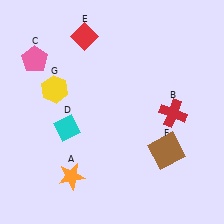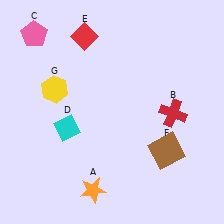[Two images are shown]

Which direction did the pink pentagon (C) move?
The pink pentagon (C) moved up.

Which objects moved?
The objects that moved are: the orange star (A), the pink pentagon (C).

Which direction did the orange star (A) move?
The orange star (A) moved right.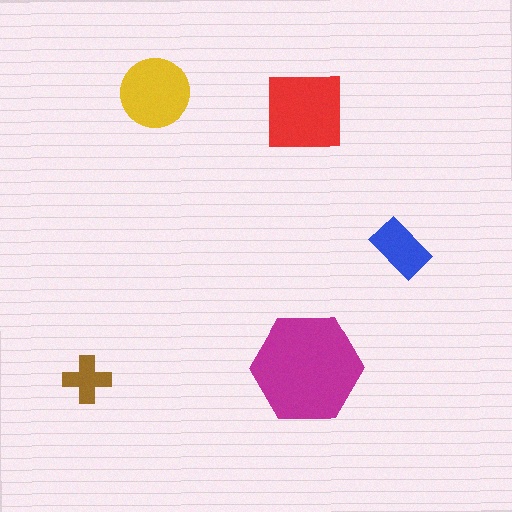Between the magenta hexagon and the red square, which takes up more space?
The magenta hexagon.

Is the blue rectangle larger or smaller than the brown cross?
Larger.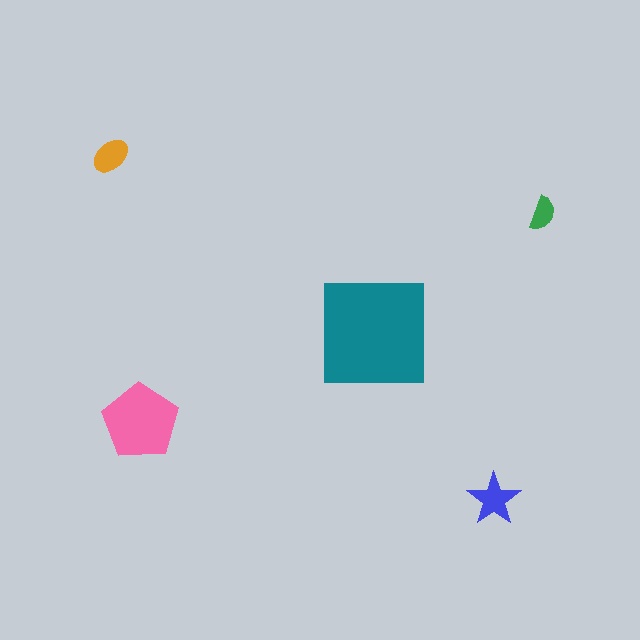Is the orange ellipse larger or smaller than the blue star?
Smaller.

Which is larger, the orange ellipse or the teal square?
The teal square.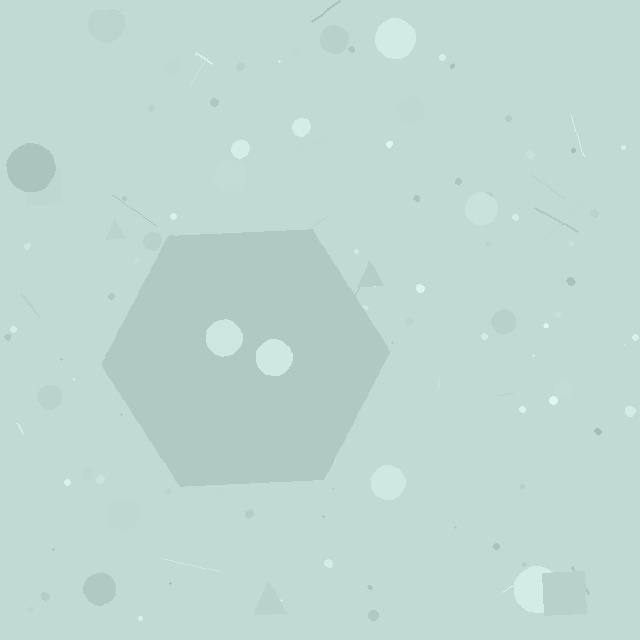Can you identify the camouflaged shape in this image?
The camouflaged shape is a hexagon.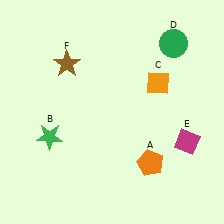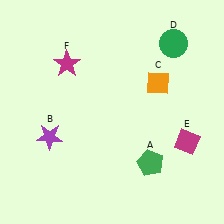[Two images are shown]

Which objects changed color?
A changed from orange to green. B changed from green to purple. F changed from brown to magenta.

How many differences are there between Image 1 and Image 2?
There are 3 differences between the two images.